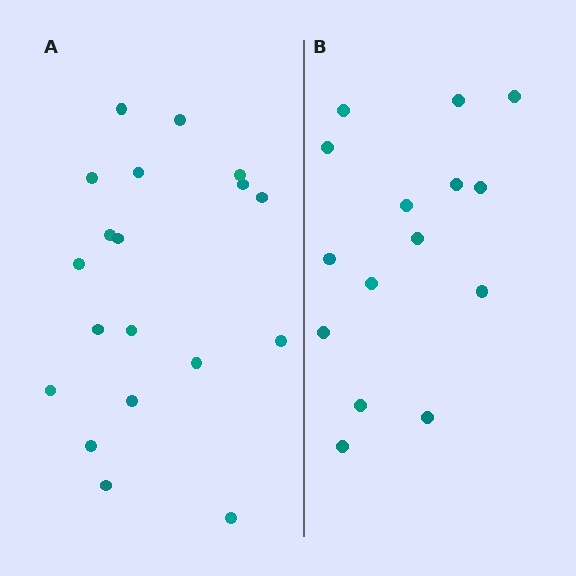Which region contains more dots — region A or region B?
Region A (the left region) has more dots.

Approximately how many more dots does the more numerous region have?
Region A has about 4 more dots than region B.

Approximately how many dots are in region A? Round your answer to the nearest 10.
About 20 dots. (The exact count is 19, which rounds to 20.)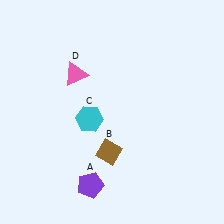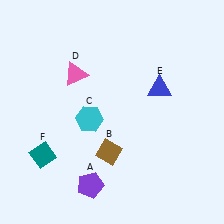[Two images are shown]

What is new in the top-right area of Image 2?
A blue triangle (E) was added in the top-right area of Image 2.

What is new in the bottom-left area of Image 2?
A teal diamond (F) was added in the bottom-left area of Image 2.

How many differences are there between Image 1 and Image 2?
There are 2 differences between the two images.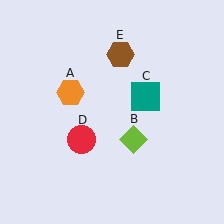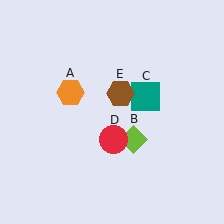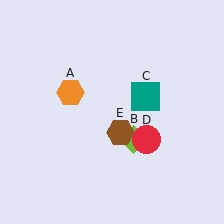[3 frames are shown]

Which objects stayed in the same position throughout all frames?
Orange hexagon (object A) and lime diamond (object B) and teal square (object C) remained stationary.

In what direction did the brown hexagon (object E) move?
The brown hexagon (object E) moved down.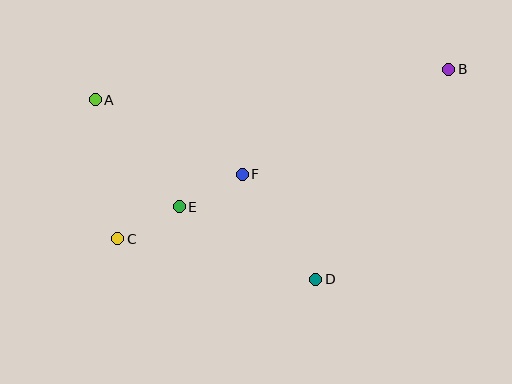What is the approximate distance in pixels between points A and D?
The distance between A and D is approximately 284 pixels.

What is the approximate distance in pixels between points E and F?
The distance between E and F is approximately 71 pixels.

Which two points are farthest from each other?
Points B and C are farthest from each other.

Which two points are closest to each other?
Points C and E are closest to each other.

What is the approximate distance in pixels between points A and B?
The distance between A and B is approximately 355 pixels.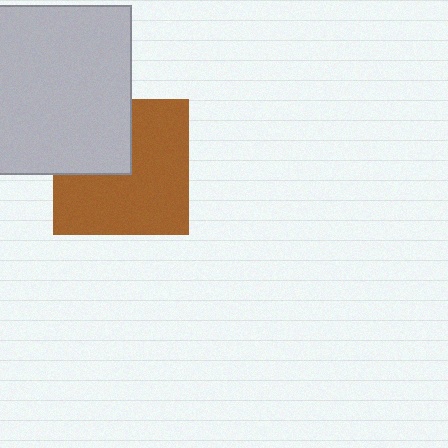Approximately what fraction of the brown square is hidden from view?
Roughly 32% of the brown square is hidden behind the light gray square.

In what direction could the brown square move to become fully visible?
The brown square could move toward the lower-right. That would shift it out from behind the light gray square entirely.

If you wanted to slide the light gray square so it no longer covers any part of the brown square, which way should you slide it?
Slide it toward the upper-left — that is the most direct way to separate the two shapes.